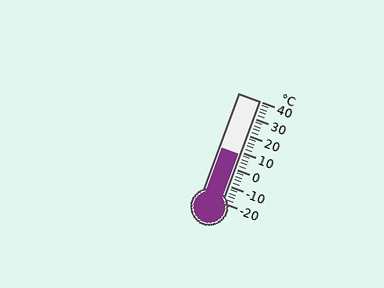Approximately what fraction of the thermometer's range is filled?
The thermometer is filled to approximately 45% of its range.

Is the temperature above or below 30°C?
The temperature is below 30°C.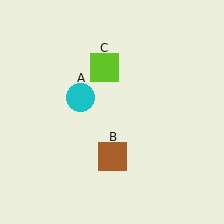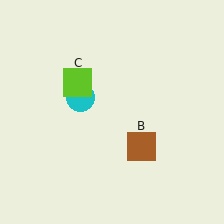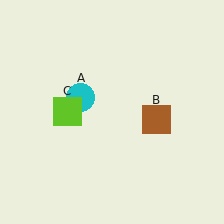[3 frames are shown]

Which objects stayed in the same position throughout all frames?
Cyan circle (object A) remained stationary.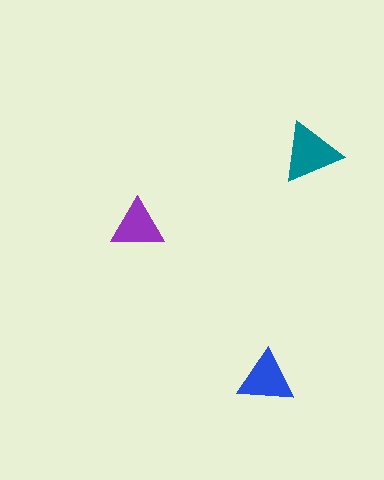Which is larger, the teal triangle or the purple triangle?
The teal one.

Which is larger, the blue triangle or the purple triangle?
The blue one.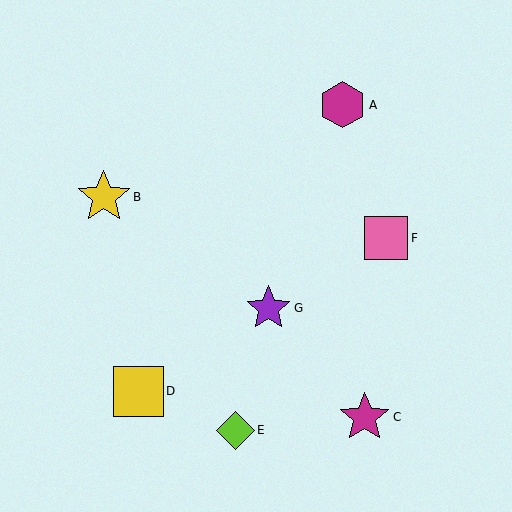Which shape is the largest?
The yellow star (labeled B) is the largest.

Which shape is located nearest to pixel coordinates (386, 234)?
The pink square (labeled F) at (386, 238) is nearest to that location.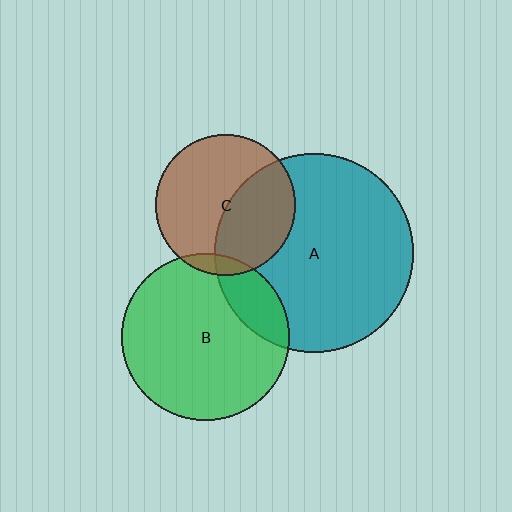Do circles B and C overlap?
Yes.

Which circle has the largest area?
Circle A (teal).